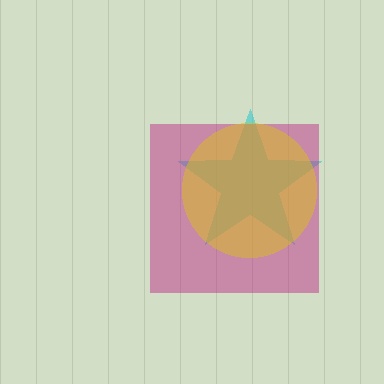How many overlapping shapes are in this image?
There are 3 overlapping shapes in the image.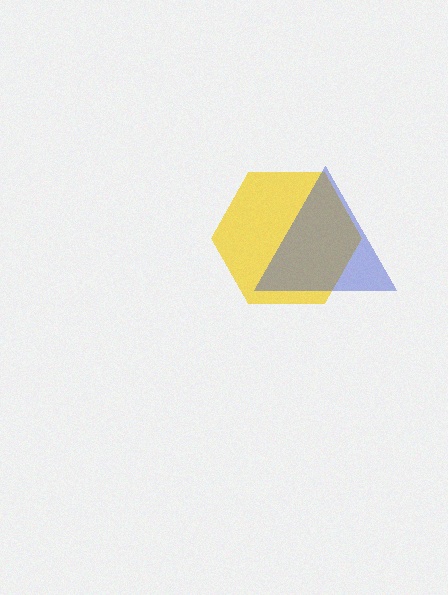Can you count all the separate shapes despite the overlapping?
Yes, there are 2 separate shapes.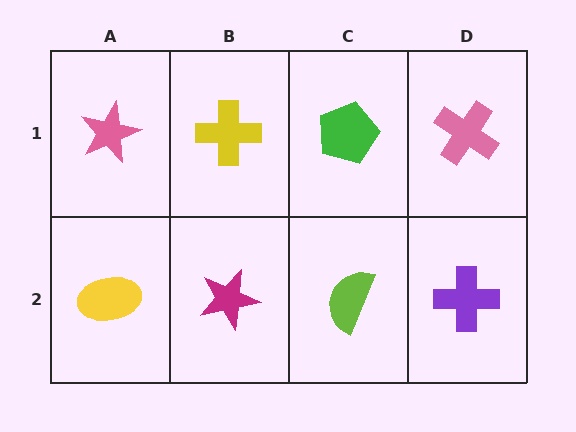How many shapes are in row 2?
4 shapes.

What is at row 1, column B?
A yellow cross.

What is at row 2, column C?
A lime semicircle.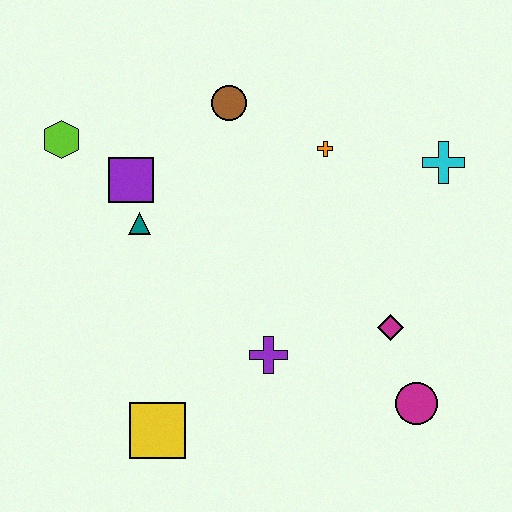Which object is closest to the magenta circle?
The magenta diamond is closest to the magenta circle.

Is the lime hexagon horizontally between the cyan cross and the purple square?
No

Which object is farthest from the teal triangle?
The magenta circle is farthest from the teal triangle.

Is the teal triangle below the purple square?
Yes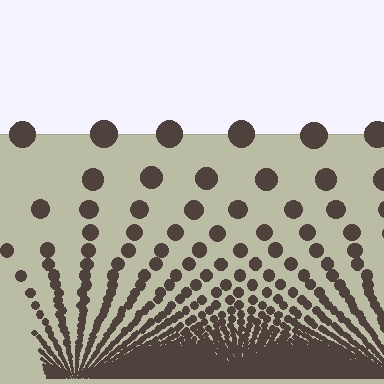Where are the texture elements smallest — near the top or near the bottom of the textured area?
Near the bottom.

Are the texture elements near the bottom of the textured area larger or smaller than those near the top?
Smaller. The gradient is inverted — elements near the bottom are smaller and denser.